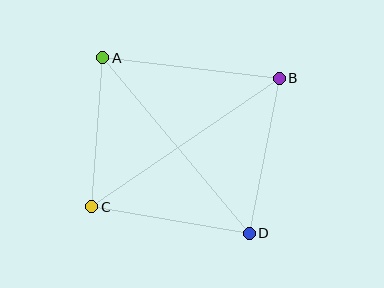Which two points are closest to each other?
Points A and C are closest to each other.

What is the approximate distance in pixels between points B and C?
The distance between B and C is approximately 227 pixels.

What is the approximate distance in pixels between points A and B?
The distance between A and B is approximately 178 pixels.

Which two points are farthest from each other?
Points A and D are farthest from each other.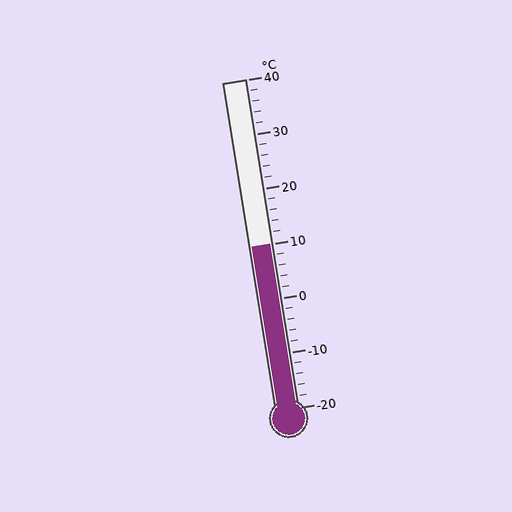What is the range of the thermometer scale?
The thermometer scale ranges from -20°C to 40°C.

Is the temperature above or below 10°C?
The temperature is at 10°C.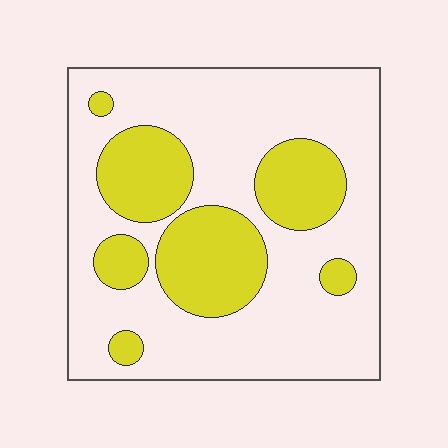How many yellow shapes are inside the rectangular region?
7.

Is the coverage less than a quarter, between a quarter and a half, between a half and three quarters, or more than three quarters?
Between a quarter and a half.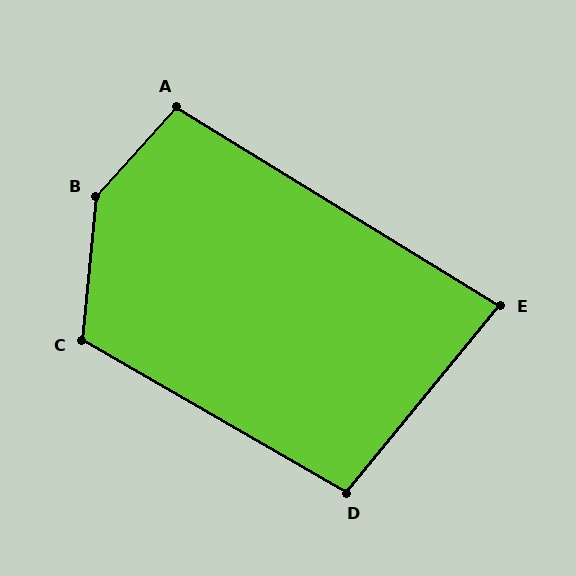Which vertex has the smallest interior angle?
E, at approximately 82 degrees.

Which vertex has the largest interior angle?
B, at approximately 144 degrees.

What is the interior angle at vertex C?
Approximately 114 degrees (obtuse).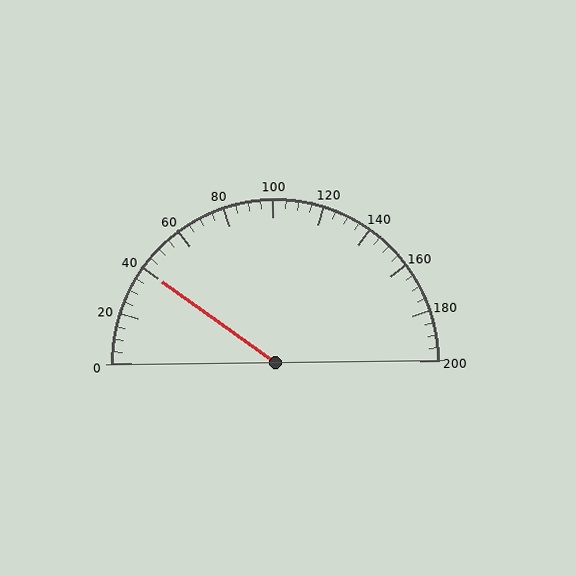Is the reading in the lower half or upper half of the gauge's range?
The reading is in the lower half of the range (0 to 200).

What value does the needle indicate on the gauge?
The needle indicates approximately 40.